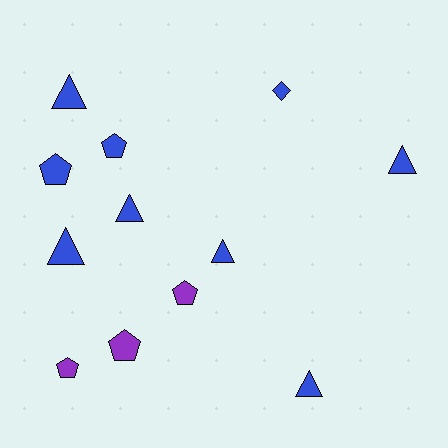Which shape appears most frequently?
Triangle, with 6 objects.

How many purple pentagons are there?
There are 3 purple pentagons.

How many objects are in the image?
There are 12 objects.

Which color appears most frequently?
Blue, with 9 objects.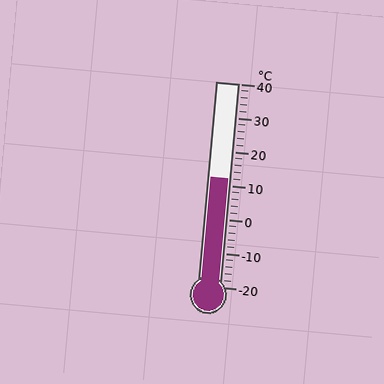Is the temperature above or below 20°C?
The temperature is below 20°C.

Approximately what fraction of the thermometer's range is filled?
The thermometer is filled to approximately 55% of its range.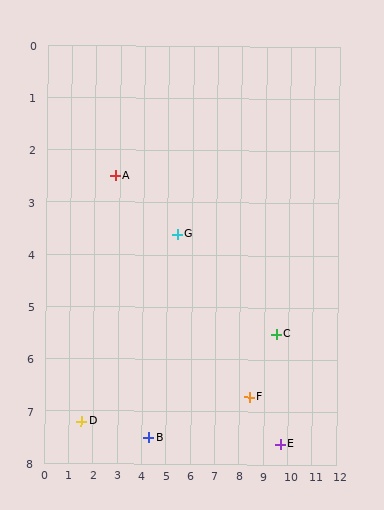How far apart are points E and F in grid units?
Points E and F are about 1.6 grid units apart.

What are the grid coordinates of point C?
Point C is at approximately (9.5, 5.5).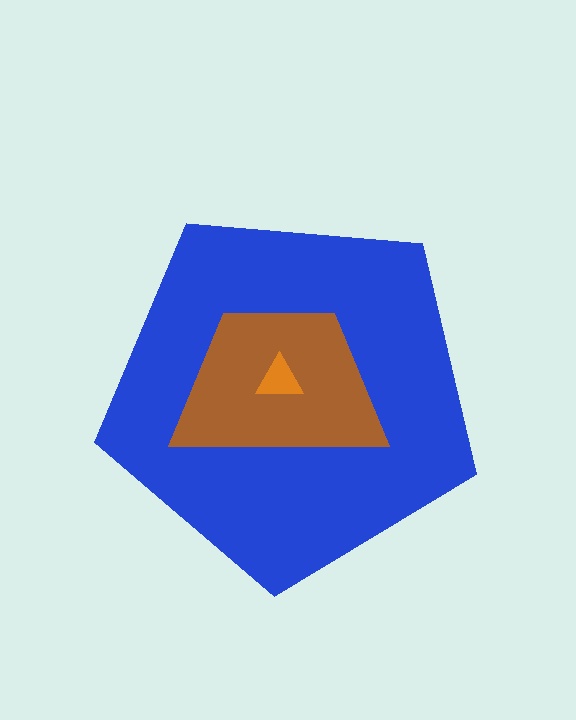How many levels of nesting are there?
3.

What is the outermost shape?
The blue pentagon.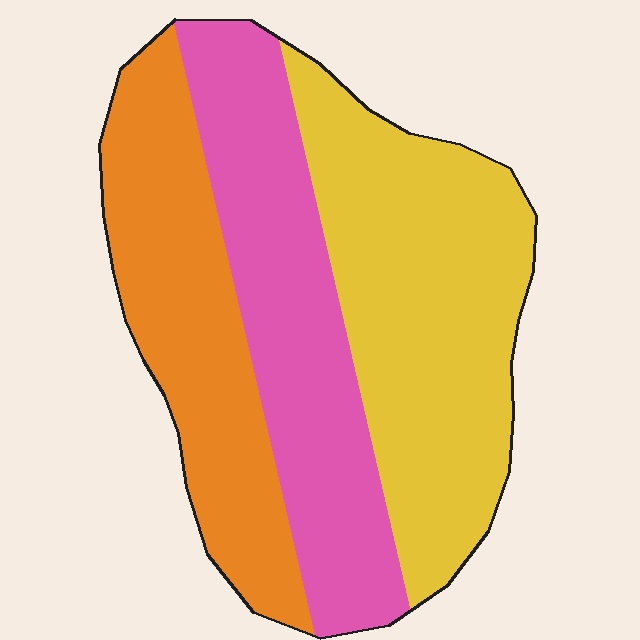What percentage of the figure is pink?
Pink takes up about one third (1/3) of the figure.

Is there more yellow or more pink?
Yellow.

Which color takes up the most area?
Yellow, at roughly 40%.